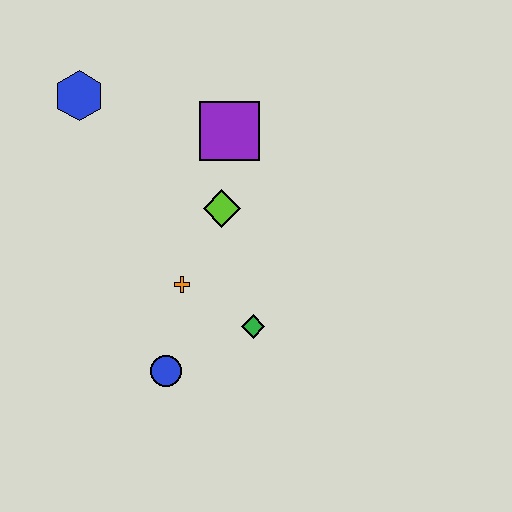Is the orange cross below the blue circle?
No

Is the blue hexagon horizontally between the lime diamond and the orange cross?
No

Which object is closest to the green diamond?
The orange cross is closest to the green diamond.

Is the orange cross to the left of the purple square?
Yes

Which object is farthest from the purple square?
The blue circle is farthest from the purple square.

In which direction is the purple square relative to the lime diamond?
The purple square is above the lime diamond.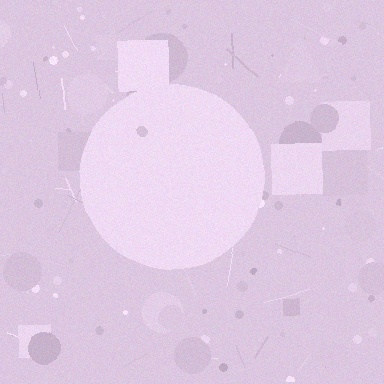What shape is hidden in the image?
A circle is hidden in the image.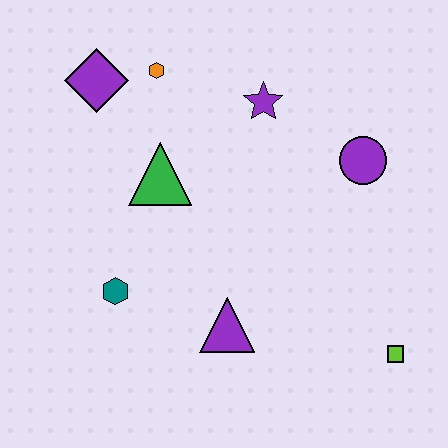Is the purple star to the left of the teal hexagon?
No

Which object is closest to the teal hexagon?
The purple triangle is closest to the teal hexagon.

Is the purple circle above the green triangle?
Yes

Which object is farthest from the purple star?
The lime square is farthest from the purple star.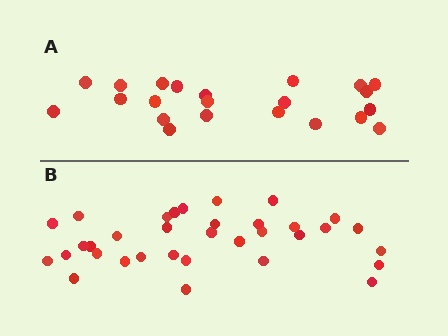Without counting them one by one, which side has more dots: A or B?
Region B (the bottom region) has more dots.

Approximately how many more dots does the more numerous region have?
Region B has roughly 12 or so more dots than region A.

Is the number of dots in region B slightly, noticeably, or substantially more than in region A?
Region B has substantially more. The ratio is roughly 1.5 to 1.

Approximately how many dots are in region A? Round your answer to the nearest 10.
About 20 dots. (The exact count is 22, which rounds to 20.)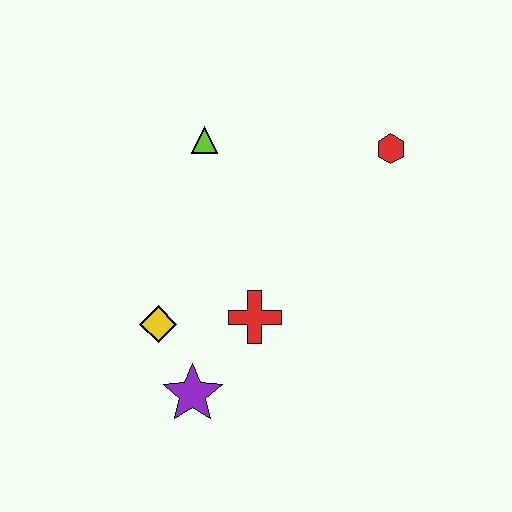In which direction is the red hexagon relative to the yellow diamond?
The red hexagon is to the right of the yellow diamond.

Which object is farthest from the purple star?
The red hexagon is farthest from the purple star.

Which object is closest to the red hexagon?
The lime triangle is closest to the red hexagon.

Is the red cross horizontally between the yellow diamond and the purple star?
No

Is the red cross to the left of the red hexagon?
Yes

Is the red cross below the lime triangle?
Yes